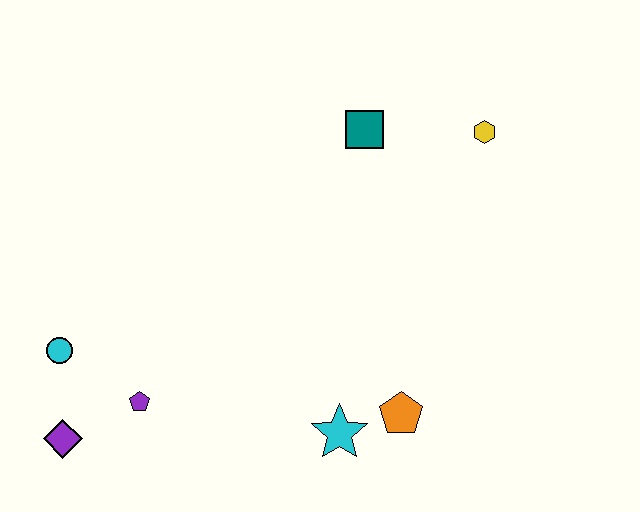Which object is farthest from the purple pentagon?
The yellow hexagon is farthest from the purple pentagon.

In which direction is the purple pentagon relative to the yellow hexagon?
The purple pentagon is to the left of the yellow hexagon.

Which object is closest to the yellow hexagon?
The teal square is closest to the yellow hexagon.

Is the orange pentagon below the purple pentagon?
Yes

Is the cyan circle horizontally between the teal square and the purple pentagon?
No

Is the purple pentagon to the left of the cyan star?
Yes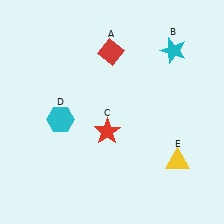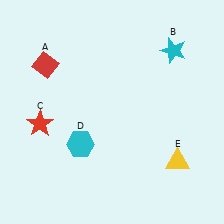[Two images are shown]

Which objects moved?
The objects that moved are: the red diamond (A), the red star (C), the cyan hexagon (D).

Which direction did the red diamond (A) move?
The red diamond (A) moved left.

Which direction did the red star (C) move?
The red star (C) moved left.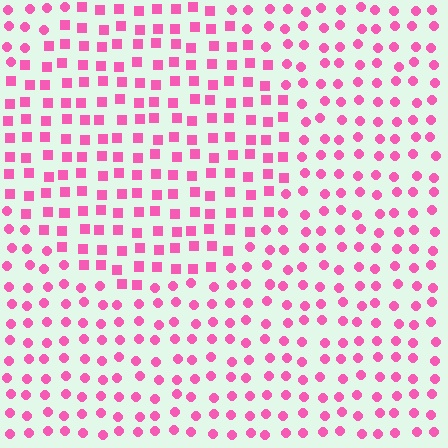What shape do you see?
I see a circle.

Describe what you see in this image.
The image is filled with small pink elements arranged in a uniform grid. A circle-shaped region contains squares, while the surrounding area contains circles. The boundary is defined purely by the change in element shape.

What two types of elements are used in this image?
The image uses squares inside the circle region and circles outside it.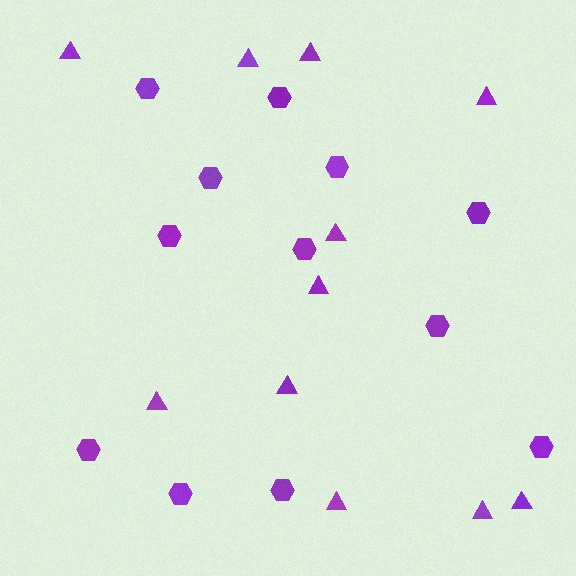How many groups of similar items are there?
There are 2 groups: one group of triangles (11) and one group of hexagons (12).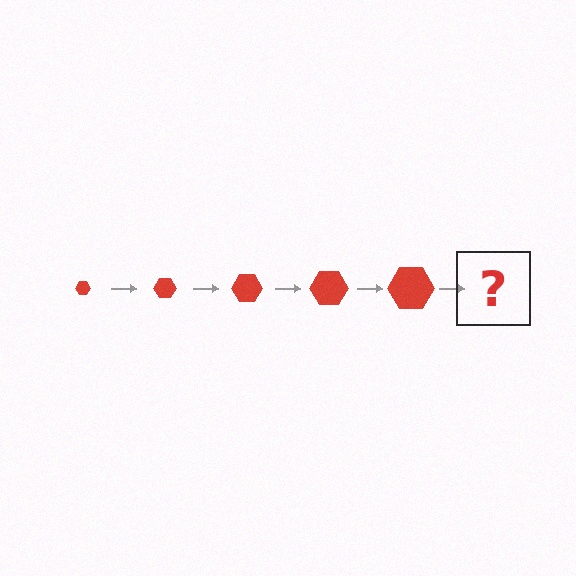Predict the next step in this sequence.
The next step is a red hexagon, larger than the previous one.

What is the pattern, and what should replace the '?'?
The pattern is that the hexagon gets progressively larger each step. The '?' should be a red hexagon, larger than the previous one.